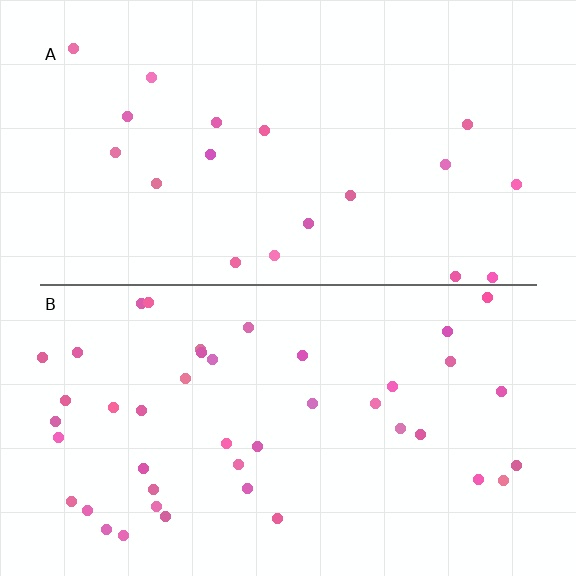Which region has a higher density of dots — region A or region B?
B (the bottom).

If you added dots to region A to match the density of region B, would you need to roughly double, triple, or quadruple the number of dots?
Approximately double.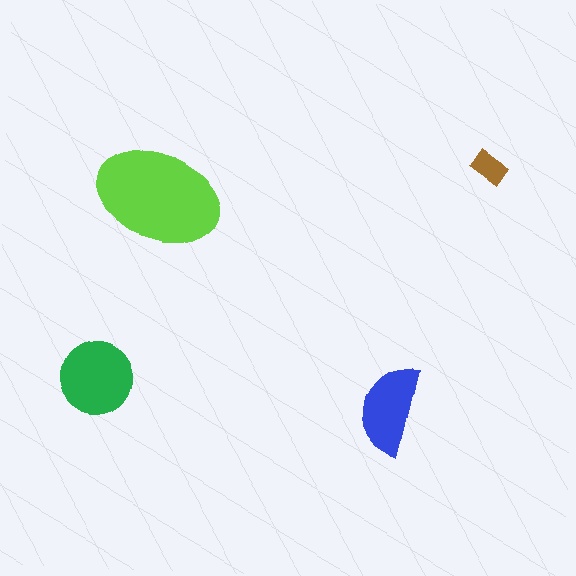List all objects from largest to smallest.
The lime ellipse, the green circle, the blue semicircle, the brown rectangle.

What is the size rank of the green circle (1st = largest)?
2nd.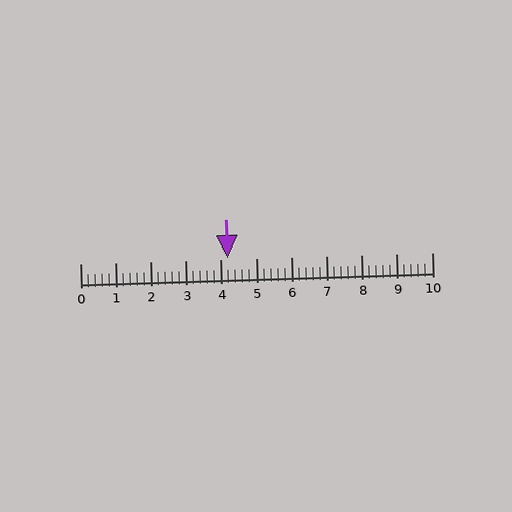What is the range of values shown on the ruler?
The ruler shows values from 0 to 10.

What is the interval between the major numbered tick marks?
The major tick marks are spaced 1 units apart.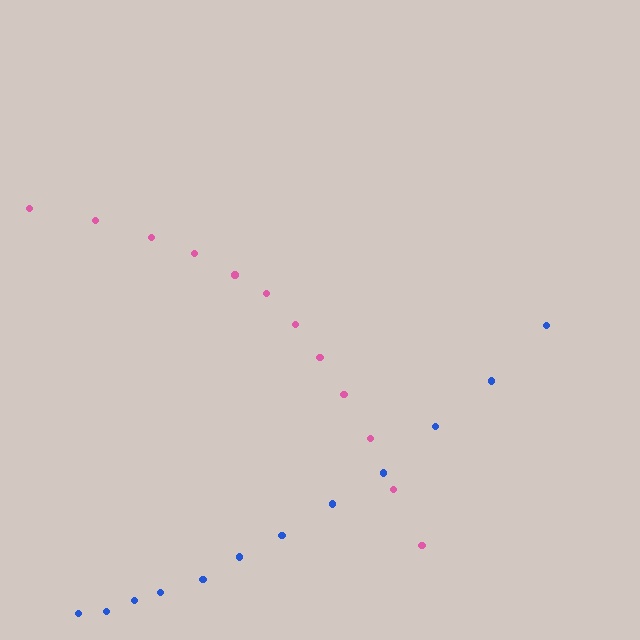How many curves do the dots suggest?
There are 2 distinct paths.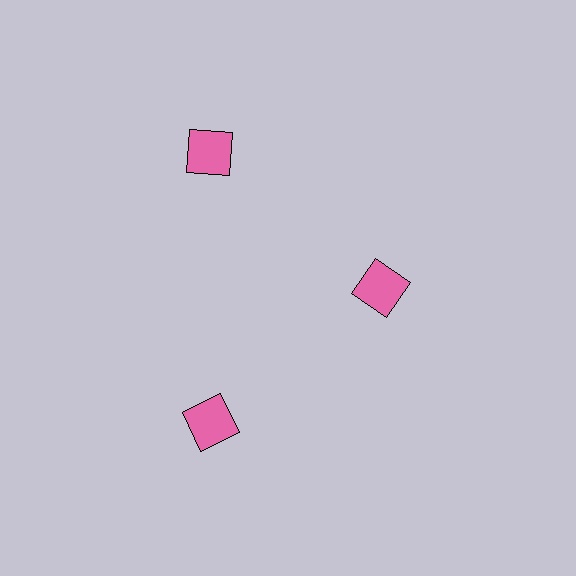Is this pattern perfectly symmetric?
No. The 3 pink squares are arranged in a ring, but one element near the 3 o'clock position is pulled inward toward the center, breaking the 3-fold rotational symmetry.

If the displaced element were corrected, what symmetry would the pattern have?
It would have 3-fold rotational symmetry — the pattern would map onto itself every 120 degrees.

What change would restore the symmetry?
The symmetry would be restored by moving it outward, back onto the ring so that all 3 squares sit at equal angles and equal distance from the center.